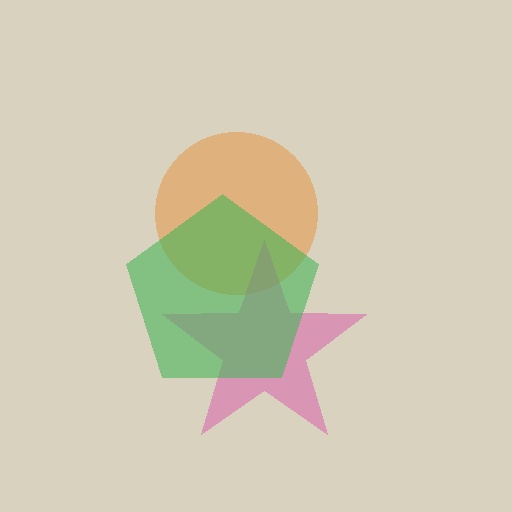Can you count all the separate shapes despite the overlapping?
Yes, there are 3 separate shapes.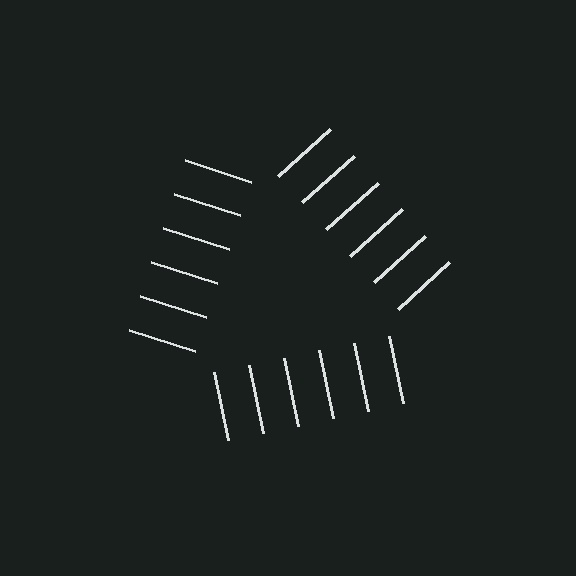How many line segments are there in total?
18 — 6 along each of the 3 edges.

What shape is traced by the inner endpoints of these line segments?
An illusory triangle — the line segments terminate on its edges but no continuous stroke is drawn.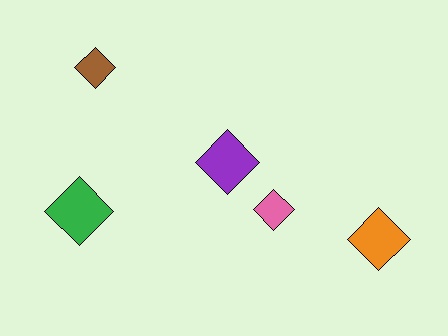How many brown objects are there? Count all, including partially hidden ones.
There is 1 brown object.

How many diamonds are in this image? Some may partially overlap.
There are 5 diamonds.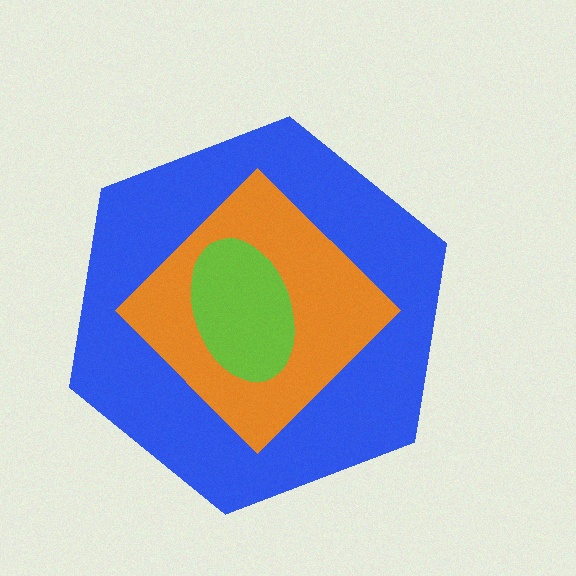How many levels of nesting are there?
3.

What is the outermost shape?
The blue hexagon.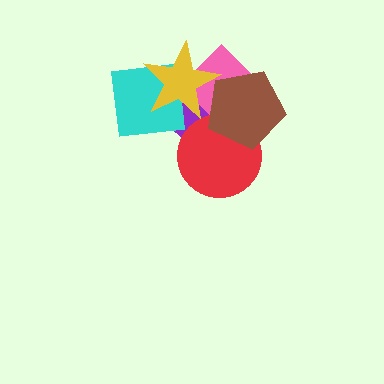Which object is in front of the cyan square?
The yellow star is in front of the cyan square.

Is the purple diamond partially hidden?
Yes, it is partially covered by another shape.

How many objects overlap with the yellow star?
4 objects overlap with the yellow star.